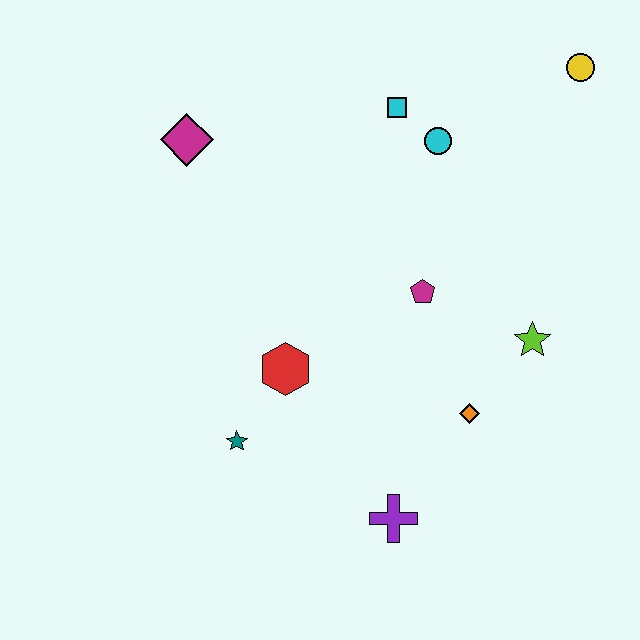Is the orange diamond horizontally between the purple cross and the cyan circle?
No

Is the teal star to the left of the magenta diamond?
No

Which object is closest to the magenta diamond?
The cyan square is closest to the magenta diamond.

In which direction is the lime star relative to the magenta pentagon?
The lime star is to the right of the magenta pentagon.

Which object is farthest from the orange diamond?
The magenta diamond is farthest from the orange diamond.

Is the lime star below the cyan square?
Yes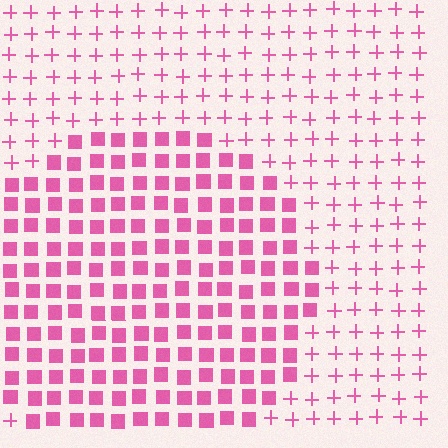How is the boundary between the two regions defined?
The boundary is defined by a change in element shape: squares inside vs. plus signs outside. All elements share the same color and spacing.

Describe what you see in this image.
The image is filled with small pink elements arranged in a uniform grid. A circle-shaped region contains squares, while the surrounding area contains plus signs. The boundary is defined purely by the change in element shape.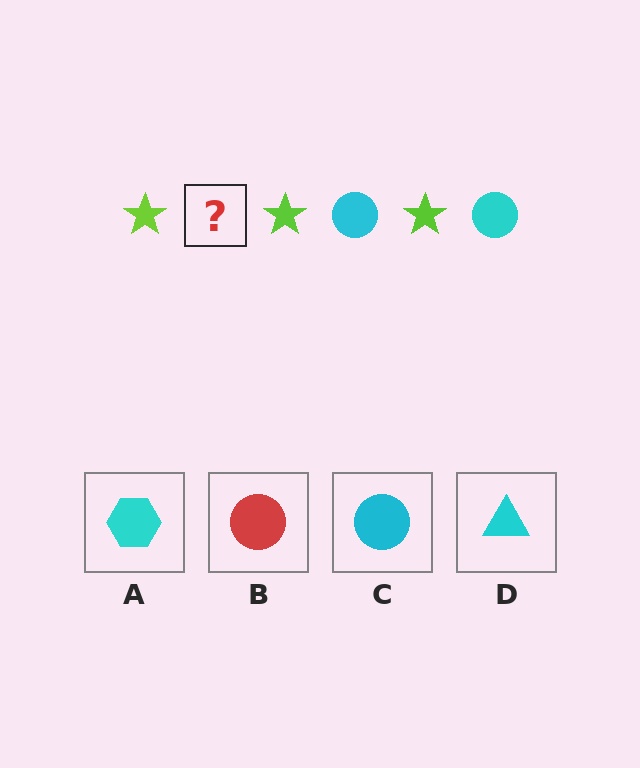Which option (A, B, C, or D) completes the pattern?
C.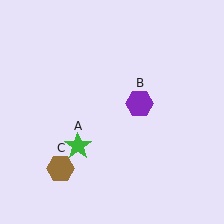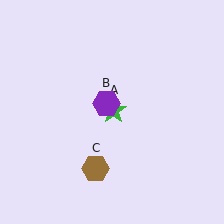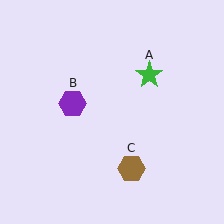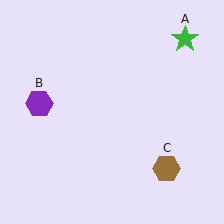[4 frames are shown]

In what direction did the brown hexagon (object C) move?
The brown hexagon (object C) moved right.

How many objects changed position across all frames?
3 objects changed position: green star (object A), purple hexagon (object B), brown hexagon (object C).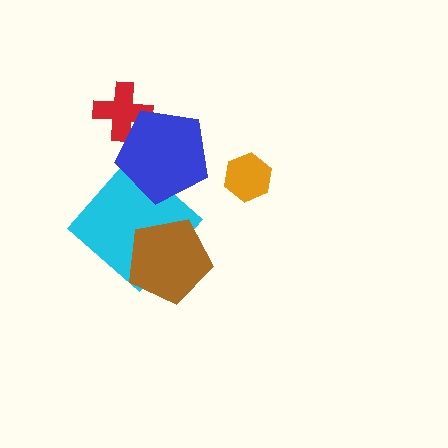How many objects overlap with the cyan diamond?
2 objects overlap with the cyan diamond.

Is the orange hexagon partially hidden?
No, no other shape covers it.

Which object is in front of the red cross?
The blue pentagon is in front of the red cross.